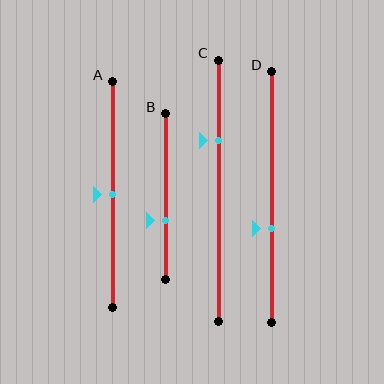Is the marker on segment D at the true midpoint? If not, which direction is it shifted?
No, the marker on segment D is shifted downward by about 13% of the segment length.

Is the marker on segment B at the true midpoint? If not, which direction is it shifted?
No, the marker on segment B is shifted downward by about 14% of the segment length.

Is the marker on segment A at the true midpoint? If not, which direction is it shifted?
Yes, the marker on segment A is at the true midpoint.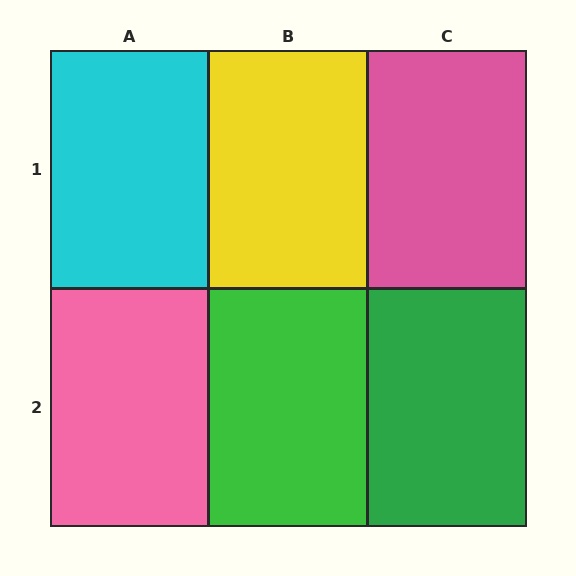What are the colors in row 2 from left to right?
Pink, green, green.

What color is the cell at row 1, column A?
Cyan.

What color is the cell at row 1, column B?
Yellow.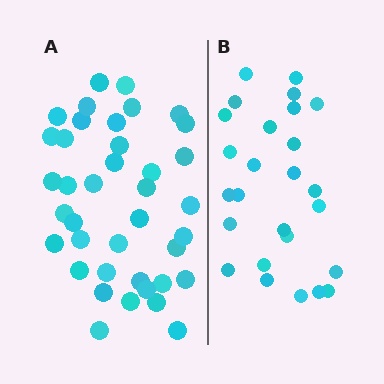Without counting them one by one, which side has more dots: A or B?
Region A (the left region) has more dots.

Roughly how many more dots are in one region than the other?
Region A has approximately 15 more dots than region B.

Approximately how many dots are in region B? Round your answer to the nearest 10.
About 30 dots. (The exact count is 26, which rounds to 30.)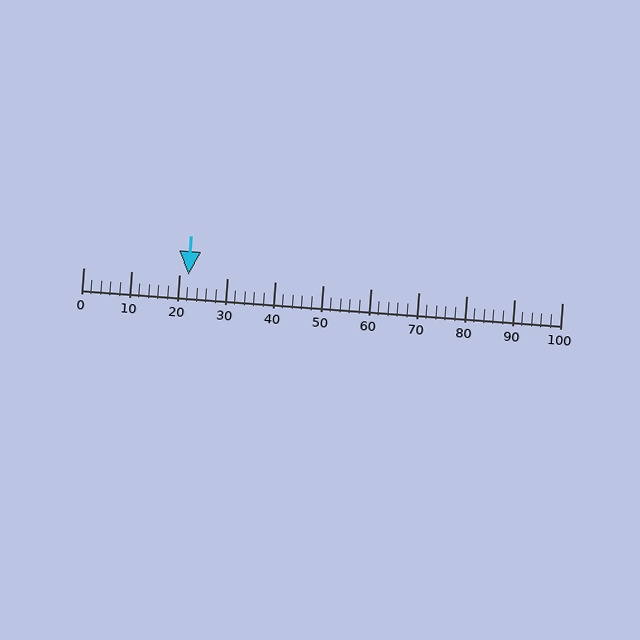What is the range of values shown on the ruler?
The ruler shows values from 0 to 100.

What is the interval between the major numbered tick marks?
The major tick marks are spaced 10 units apart.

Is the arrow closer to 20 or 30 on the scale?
The arrow is closer to 20.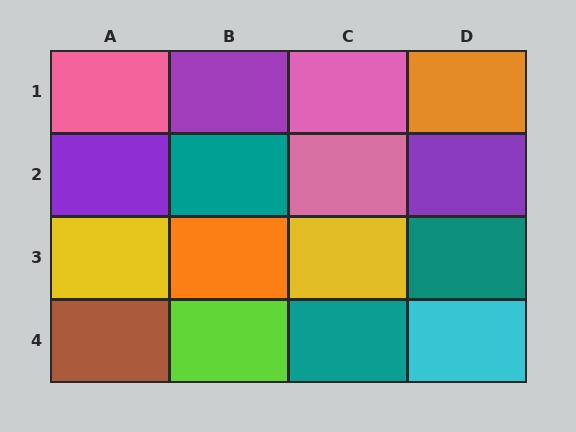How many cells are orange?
2 cells are orange.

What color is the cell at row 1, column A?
Pink.